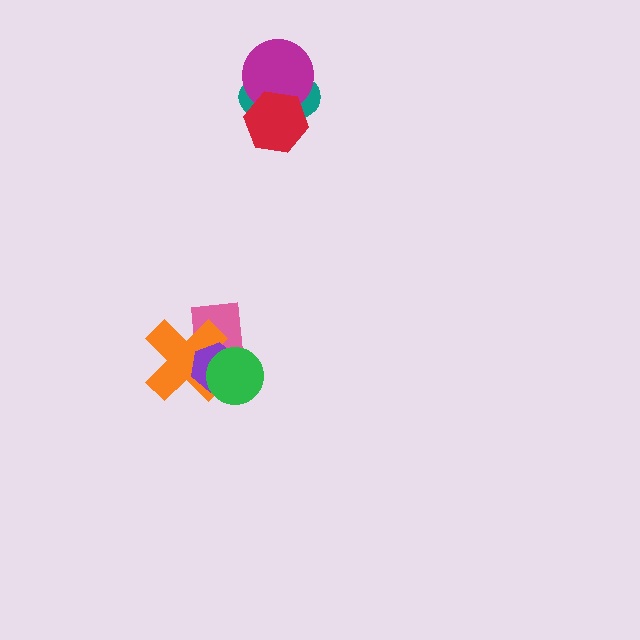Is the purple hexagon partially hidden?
Yes, it is partially covered by another shape.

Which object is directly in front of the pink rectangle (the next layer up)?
The orange cross is directly in front of the pink rectangle.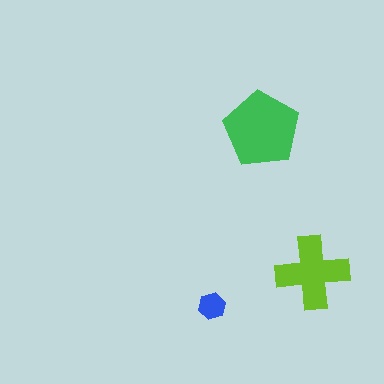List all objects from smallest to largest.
The blue hexagon, the lime cross, the green pentagon.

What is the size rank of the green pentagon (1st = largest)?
1st.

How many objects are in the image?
There are 3 objects in the image.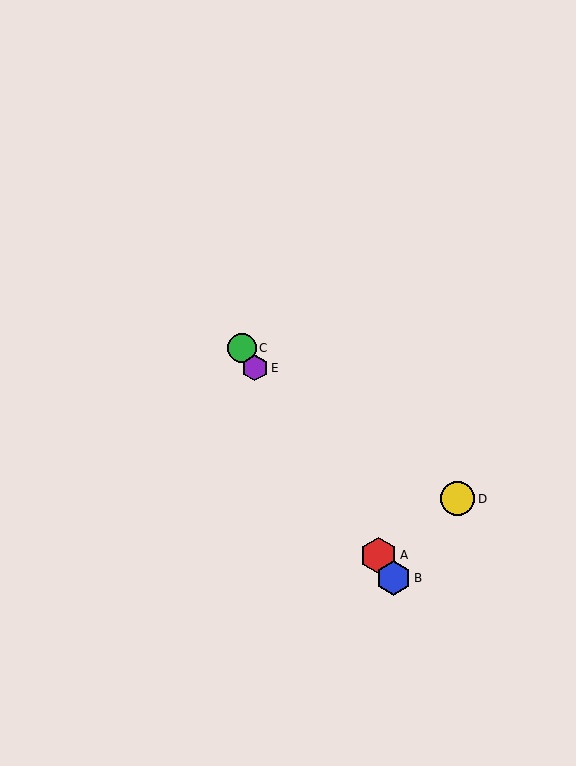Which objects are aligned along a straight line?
Objects A, B, C, E are aligned along a straight line.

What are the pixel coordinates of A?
Object A is at (378, 555).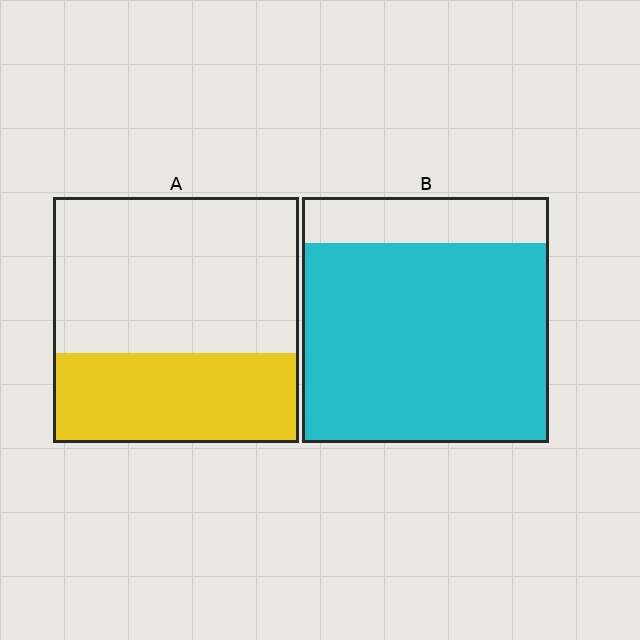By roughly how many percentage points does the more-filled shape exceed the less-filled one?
By roughly 45 percentage points (B over A).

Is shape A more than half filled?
No.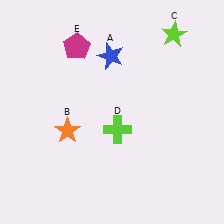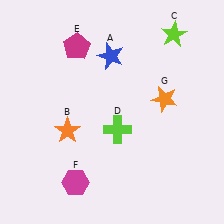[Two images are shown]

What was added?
A magenta hexagon (F), an orange star (G) were added in Image 2.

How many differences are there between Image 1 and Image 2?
There are 2 differences between the two images.